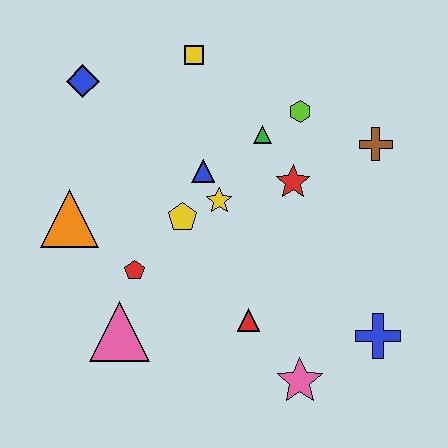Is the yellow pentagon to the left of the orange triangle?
No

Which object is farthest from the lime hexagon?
The pink triangle is farthest from the lime hexagon.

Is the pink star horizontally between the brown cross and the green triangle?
Yes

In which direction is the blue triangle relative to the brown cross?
The blue triangle is to the left of the brown cross.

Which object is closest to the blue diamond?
The yellow square is closest to the blue diamond.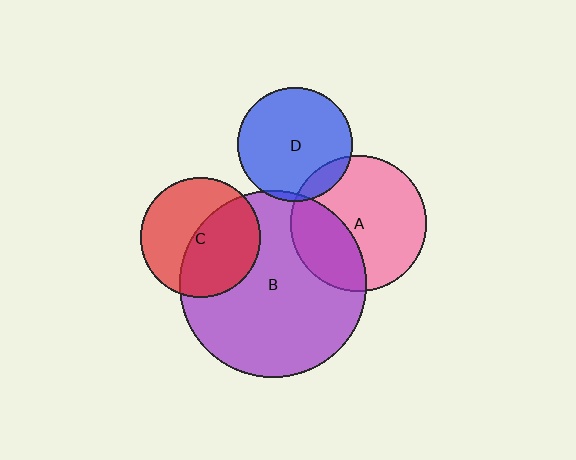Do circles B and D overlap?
Yes.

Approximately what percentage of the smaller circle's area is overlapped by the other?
Approximately 5%.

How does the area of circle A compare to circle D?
Approximately 1.4 times.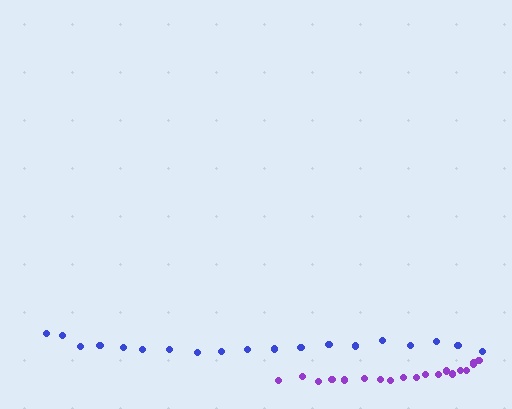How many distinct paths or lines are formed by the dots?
There are 2 distinct paths.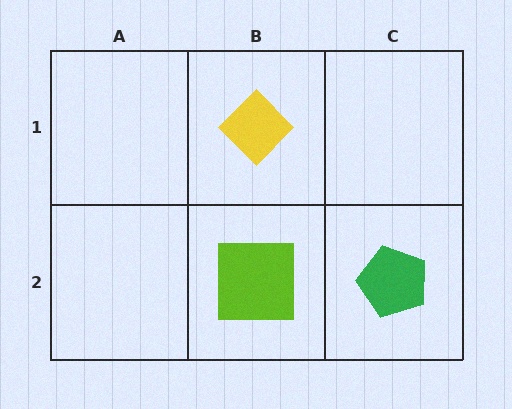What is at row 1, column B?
A yellow diamond.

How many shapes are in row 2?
2 shapes.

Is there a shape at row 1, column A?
No, that cell is empty.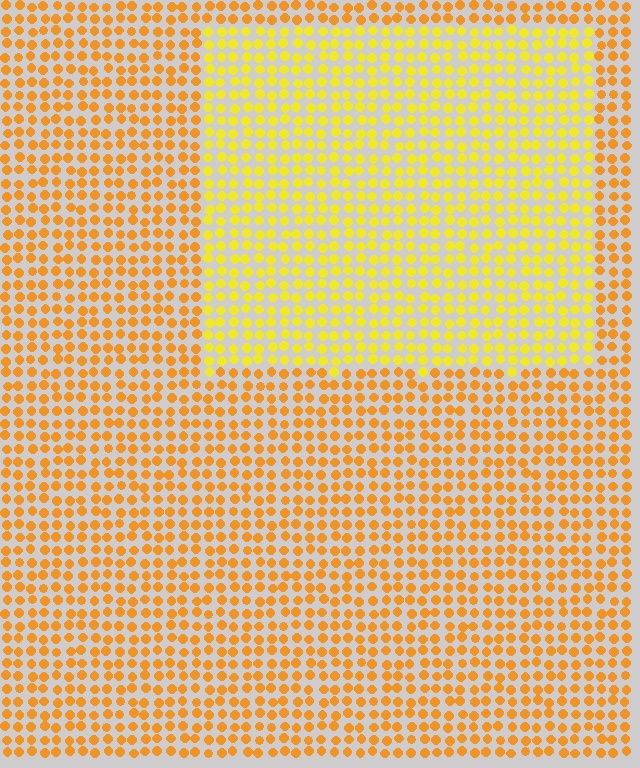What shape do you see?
I see a rectangle.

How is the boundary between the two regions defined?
The boundary is defined purely by a slight shift in hue (about 25 degrees). Spacing, size, and orientation are identical on both sides.